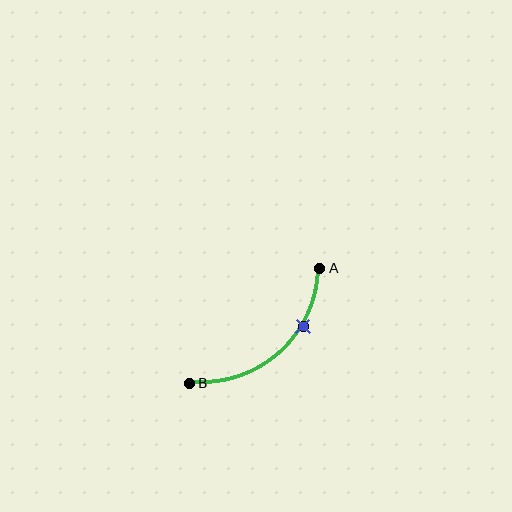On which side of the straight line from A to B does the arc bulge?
The arc bulges below and to the right of the straight line connecting A and B.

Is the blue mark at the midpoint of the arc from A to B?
No. The blue mark lies on the arc but is closer to endpoint A. The arc midpoint would be at the point on the curve equidistant along the arc from both A and B.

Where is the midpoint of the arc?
The arc midpoint is the point on the curve farthest from the straight line joining A and B. It sits below and to the right of that line.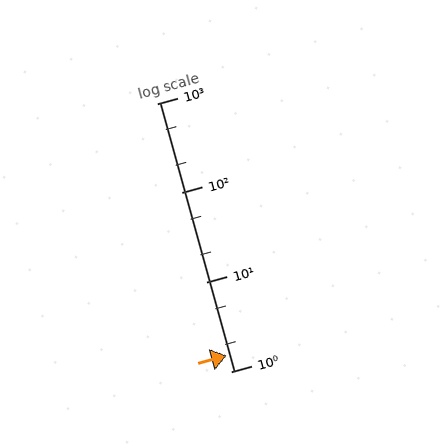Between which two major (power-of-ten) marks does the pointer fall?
The pointer is between 1 and 10.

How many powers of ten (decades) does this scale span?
The scale spans 3 decades, from 1 to 1000.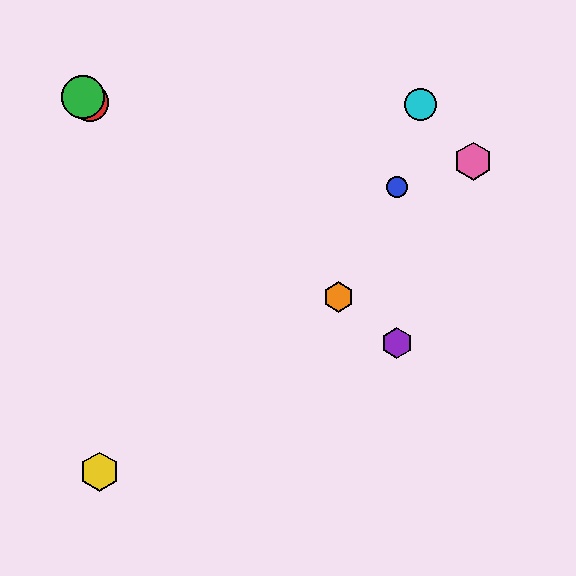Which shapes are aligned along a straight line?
The red circle, the green circle, the purple hexagon, the orange hexagon are aligned along a straight line.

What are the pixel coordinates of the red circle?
The red circle is at (90, 103).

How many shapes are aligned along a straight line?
4 shapes (the red circle, the green circle, the purple hexagon, the orange hexagon) are aligned along a straight line.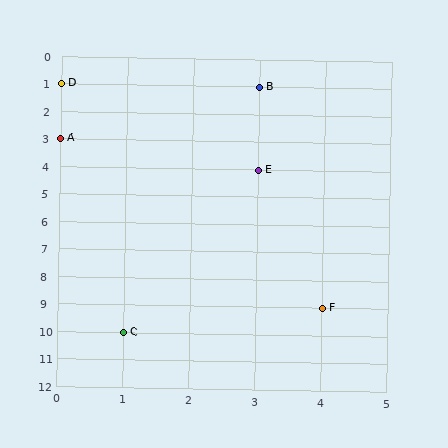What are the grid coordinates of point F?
Point F is at grid coordinates (4, 9).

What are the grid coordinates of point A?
Point A is at grid coordinates (0, 3).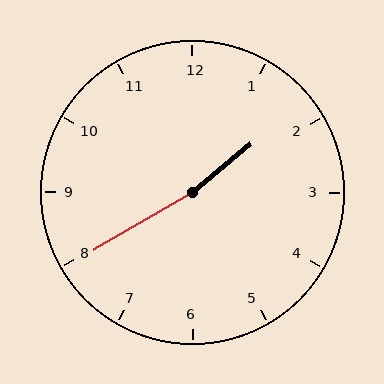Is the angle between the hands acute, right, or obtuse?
It is obtuse.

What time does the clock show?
1:40.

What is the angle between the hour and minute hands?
Approximately 170 degrees.